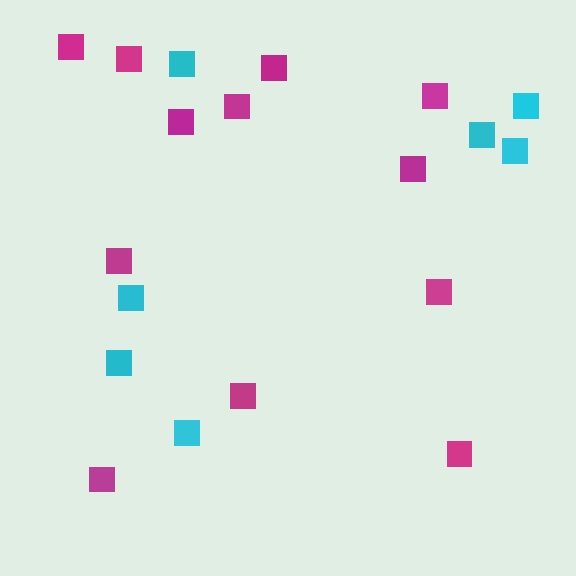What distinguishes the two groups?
There are 2 groups: one group of magenta squares (12) and one group of cyan squares (7).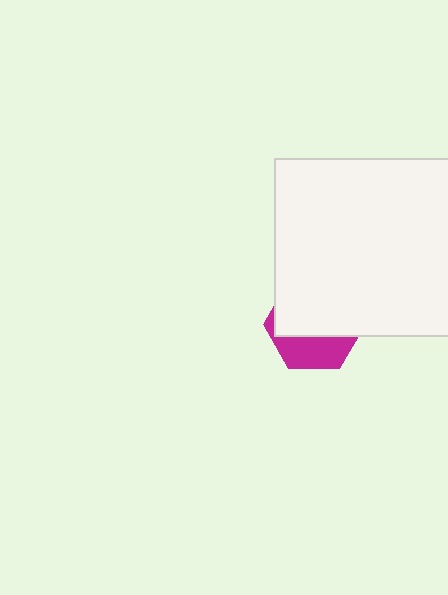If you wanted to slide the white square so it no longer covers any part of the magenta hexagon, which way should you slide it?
Slide it up — that is the most direct way to separate the two shapes.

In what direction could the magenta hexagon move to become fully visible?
The magenta hexagon could move down. That would shift it out from behind the white square entirely.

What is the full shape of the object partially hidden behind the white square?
The partially hidden object is a magenta hexagon.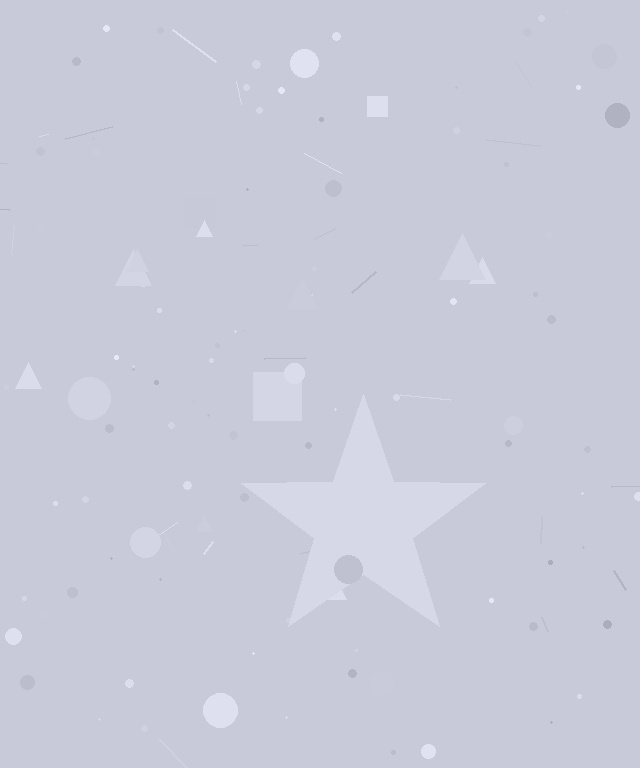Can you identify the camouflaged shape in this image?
The camouflaged shape is a star.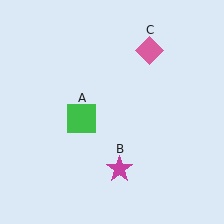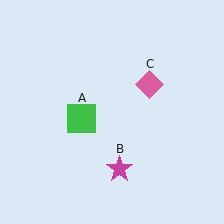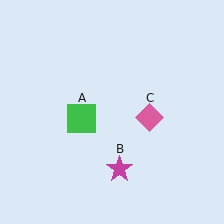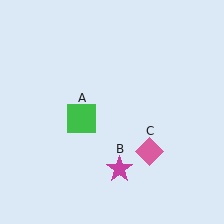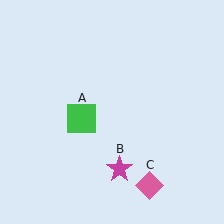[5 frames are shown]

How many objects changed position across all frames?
1 object changed position: pink diamond (object C).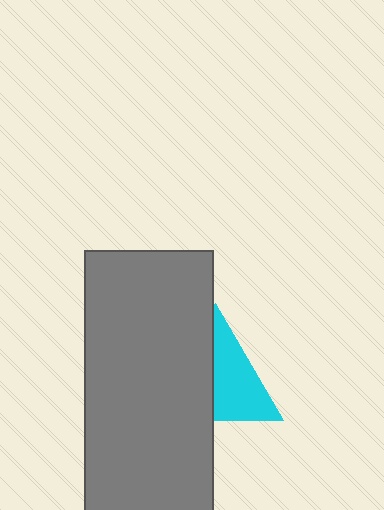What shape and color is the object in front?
The object in front is a gray rectangle.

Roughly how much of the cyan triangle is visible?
About half of it is visible (roughly 53%).